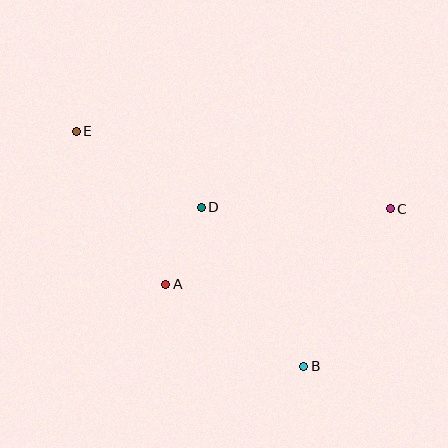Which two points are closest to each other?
Points A and D are closest to each other.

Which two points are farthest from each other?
Points B and E are farthest from each other.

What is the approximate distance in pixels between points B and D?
The distance between B and D is approximately 189 pixels.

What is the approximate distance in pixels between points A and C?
The distance between A and C is approximately 237 pixels.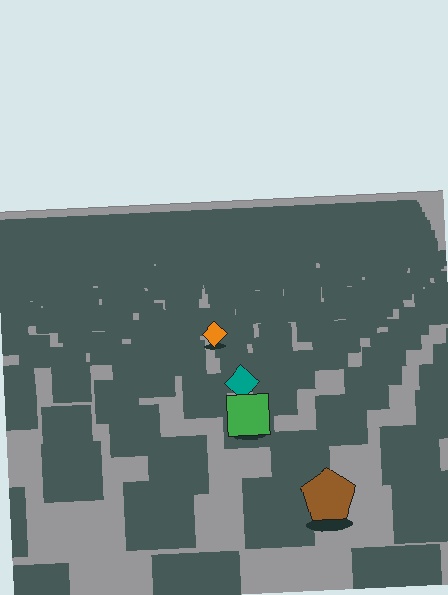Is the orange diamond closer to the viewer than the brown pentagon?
No. The brown pentagon is closer — you can tell from the texture gradient: the ground texture is coarser near it.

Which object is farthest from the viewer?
The orange diamond is farthest from the viewer. It appears smaller and the ground texture around it is denser.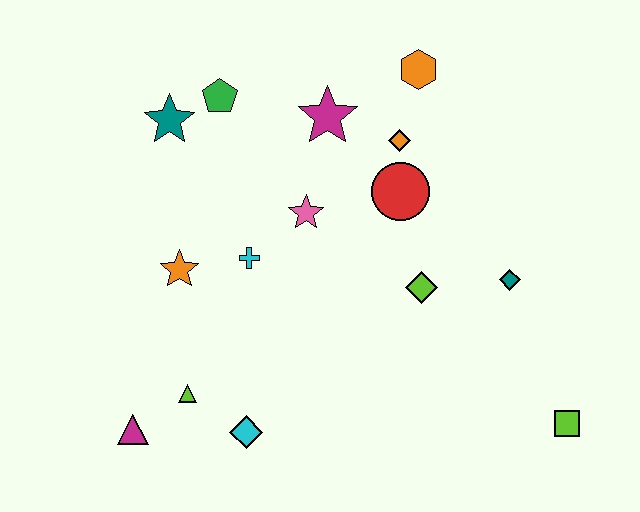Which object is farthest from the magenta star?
The lime square is farthest from the magenta star.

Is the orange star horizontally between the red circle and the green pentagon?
No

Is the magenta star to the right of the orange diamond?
No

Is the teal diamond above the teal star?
No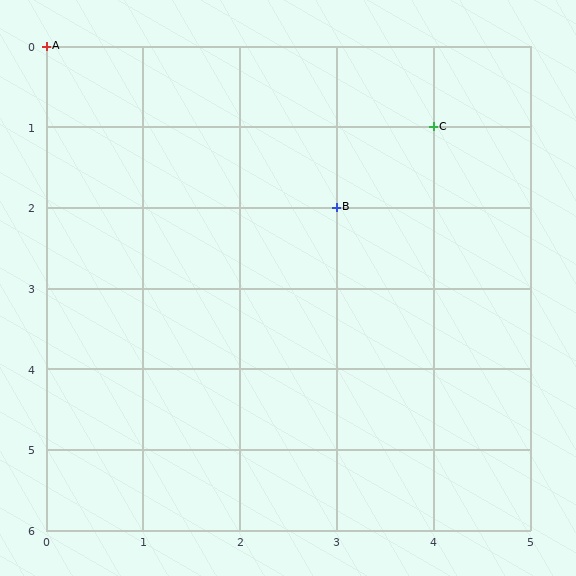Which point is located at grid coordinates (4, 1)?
Point C is at (4, 1).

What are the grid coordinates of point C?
Point C is at grid coordinates (4, 1).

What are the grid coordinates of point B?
Point B is at grid coordinates (3, 2).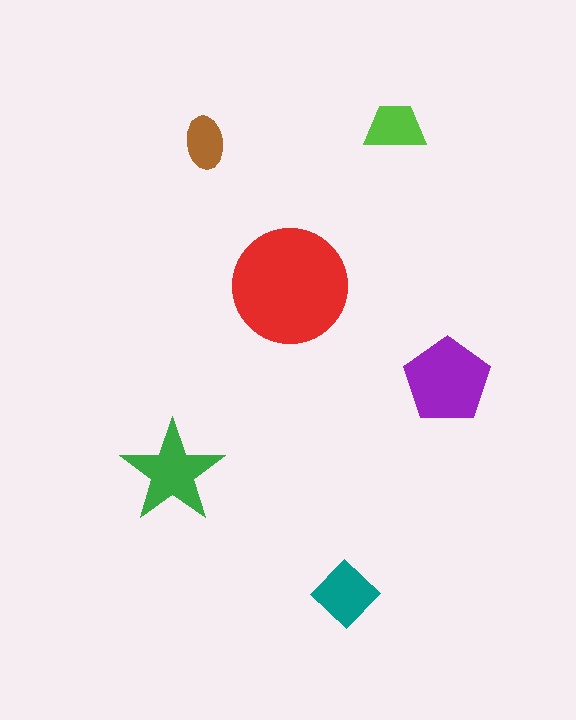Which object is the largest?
The red circle.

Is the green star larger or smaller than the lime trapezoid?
Larger.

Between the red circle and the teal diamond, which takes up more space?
The red circle.